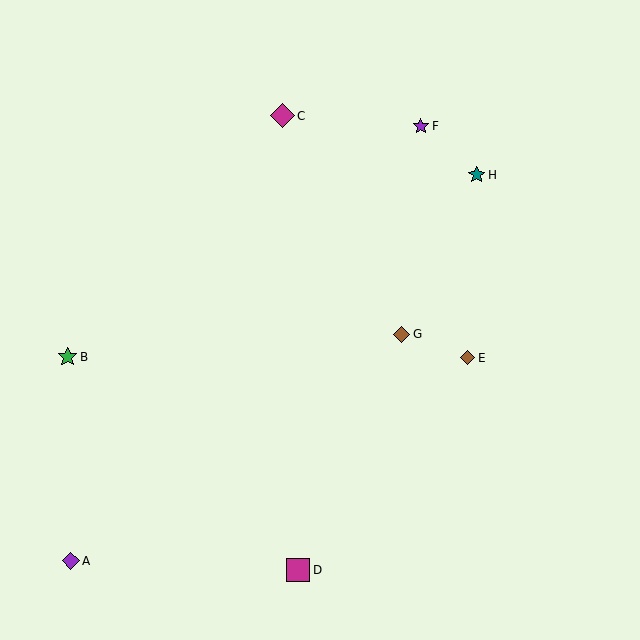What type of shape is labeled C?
Shape C is a magenta diamond.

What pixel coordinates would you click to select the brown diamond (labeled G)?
Click at (402, 334) to select the brown diamond G.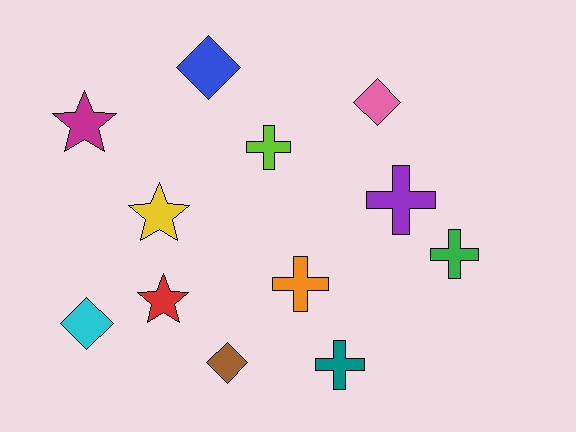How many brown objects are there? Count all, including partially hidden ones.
There is 1 brown object.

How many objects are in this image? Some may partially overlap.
There are 12 objects.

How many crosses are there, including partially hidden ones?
There are 5 crosses.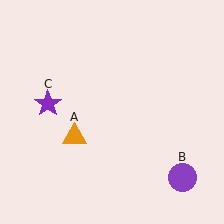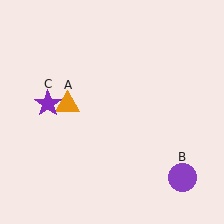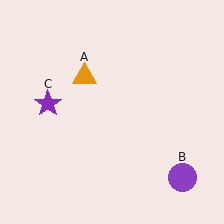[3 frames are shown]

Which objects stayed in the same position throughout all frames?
Purple circle (object B) and purple star (object C) remained stationary.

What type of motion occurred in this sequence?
The orange triangle (object A) rotated clockwise around the center of the scene.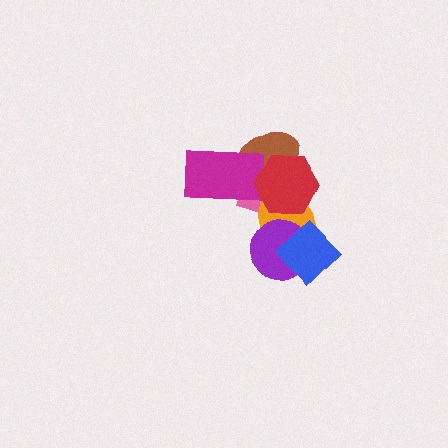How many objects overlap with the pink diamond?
4 objects overlap with the pink diamond.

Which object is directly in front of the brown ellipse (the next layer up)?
The magenta rectangle is directly in front of the brown ellipse.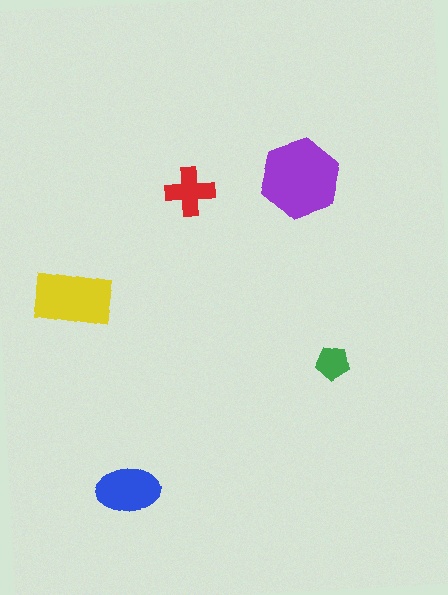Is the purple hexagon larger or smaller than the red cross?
Larger.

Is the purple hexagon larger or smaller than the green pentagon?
Larger.